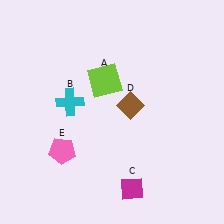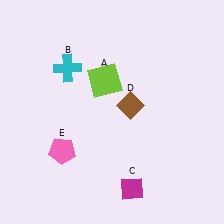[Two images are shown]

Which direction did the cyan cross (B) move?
The cyan cross (B) moved up.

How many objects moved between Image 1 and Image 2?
1 object moved between the two images.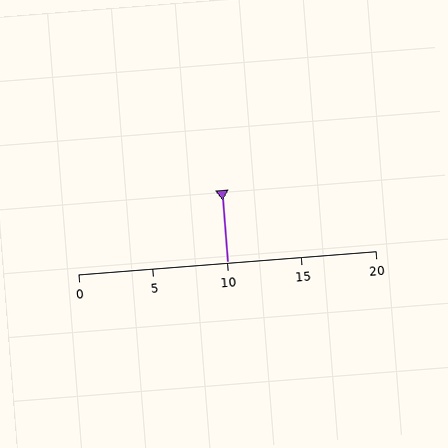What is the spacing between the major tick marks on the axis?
The major ticks are spaced 5 apart.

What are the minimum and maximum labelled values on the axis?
The axis runs from 0 to 20.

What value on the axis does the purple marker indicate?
The marker indicates approximately 10.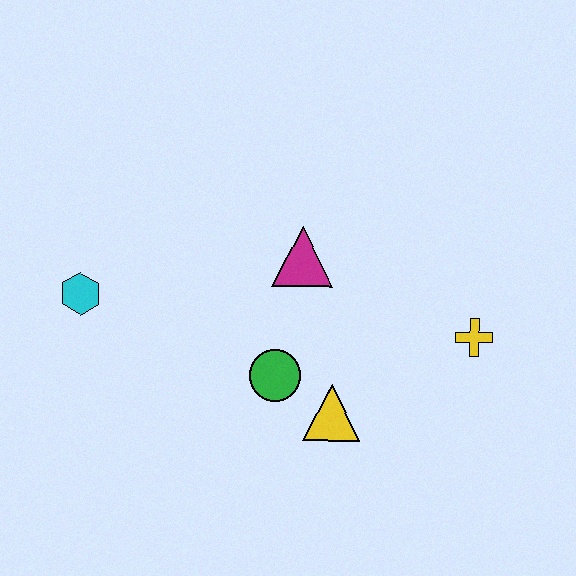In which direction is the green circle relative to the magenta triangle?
The green circle is below the magenta triangle.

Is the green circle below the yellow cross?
Yes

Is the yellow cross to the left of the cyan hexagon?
No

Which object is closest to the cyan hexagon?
The green circle is closest to the cyan hexagon.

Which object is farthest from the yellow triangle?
The cyan hexagon is farthest from the yellow triangle.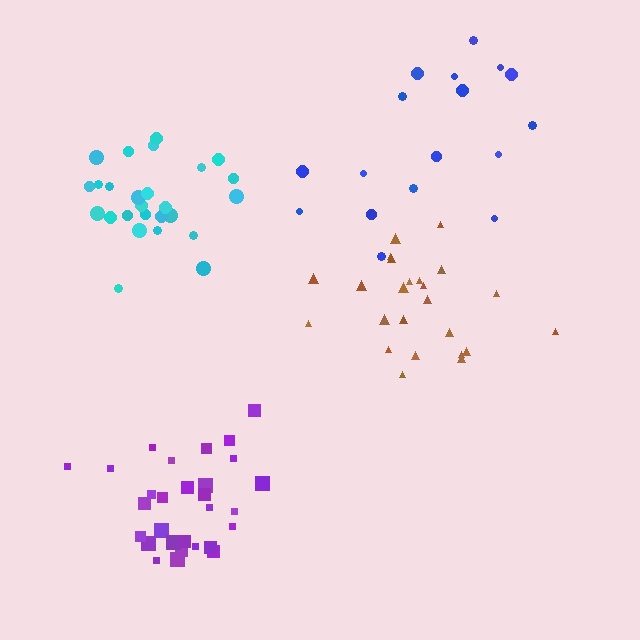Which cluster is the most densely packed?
Cyan.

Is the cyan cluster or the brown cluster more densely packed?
Cyan.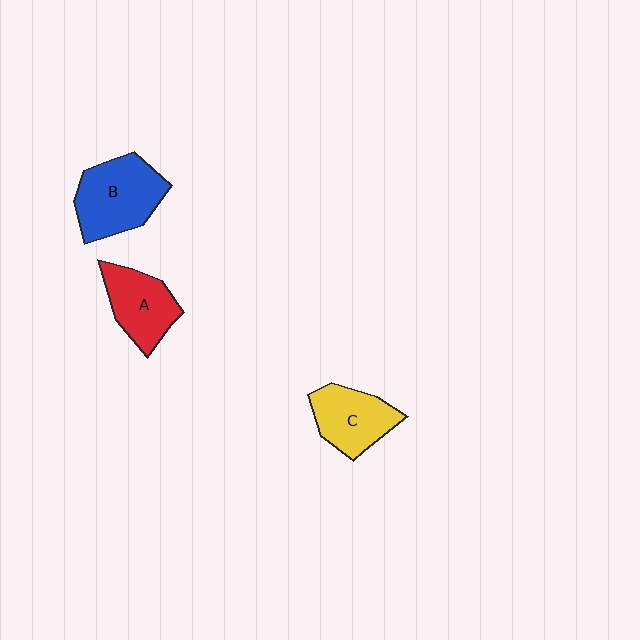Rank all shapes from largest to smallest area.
From largest to smallest: B (blue), C (yellow), A (red).